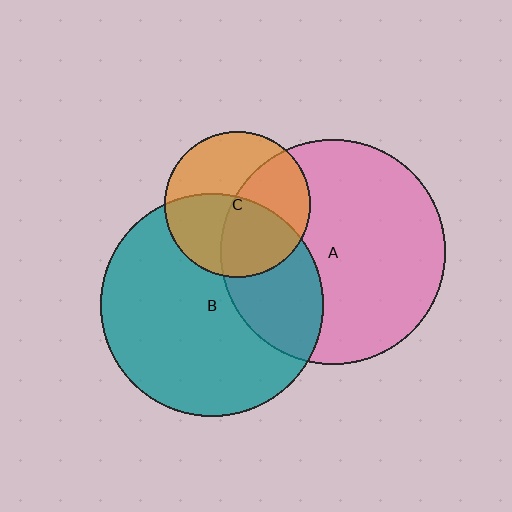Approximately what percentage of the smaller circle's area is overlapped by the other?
Approximately 30%.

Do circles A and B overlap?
Yes.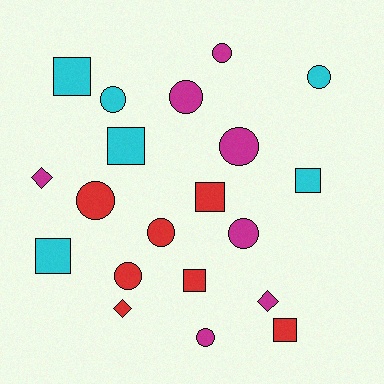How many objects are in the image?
There are 20 objects.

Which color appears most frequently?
Magenta, with 7 objects.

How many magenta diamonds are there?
There are 2 magenta diamonds.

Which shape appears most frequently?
Circle, with 10 objects.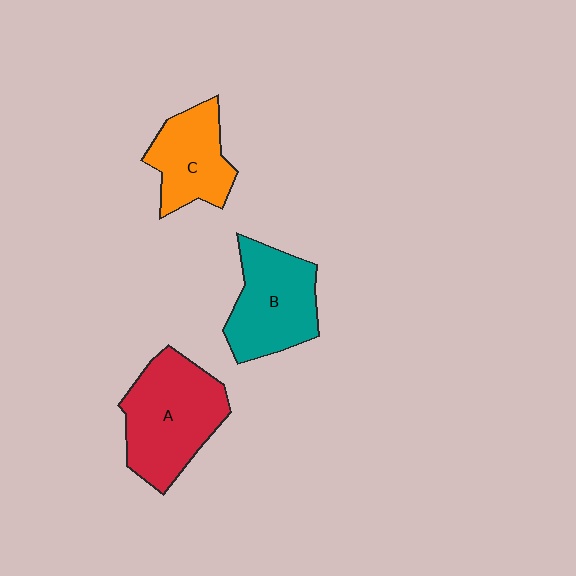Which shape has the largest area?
Shape A (red).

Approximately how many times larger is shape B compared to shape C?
Approximately 1.2 times.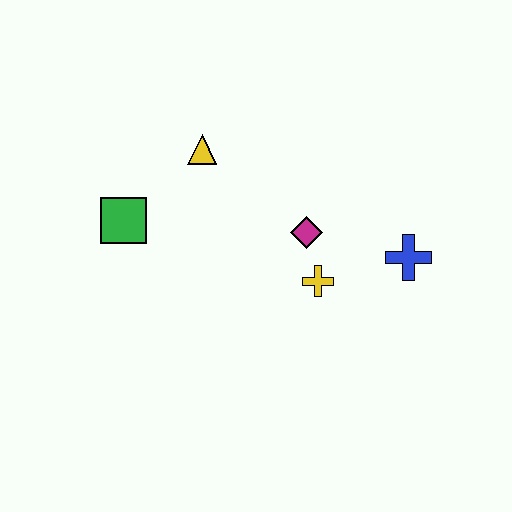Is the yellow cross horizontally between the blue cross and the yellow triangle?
Yes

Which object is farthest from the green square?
The blue cross is farthest from the green square.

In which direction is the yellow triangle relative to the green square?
The yellow triangle is to the right of the green square.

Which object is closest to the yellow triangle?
The green square is closest to the yellow triangle.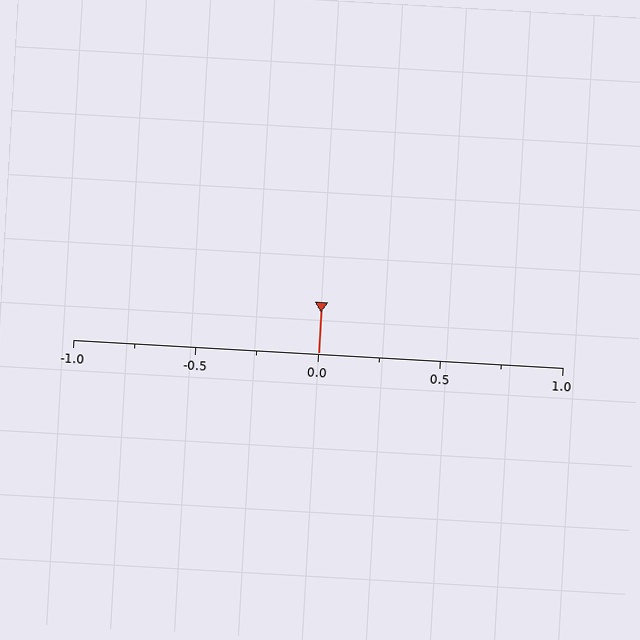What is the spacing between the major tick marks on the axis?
The major ticks are spaced 0.5 apart.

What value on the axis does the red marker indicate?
The marker indicates approximately 0.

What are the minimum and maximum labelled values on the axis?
The axis runs from -1.0 to 1.0.